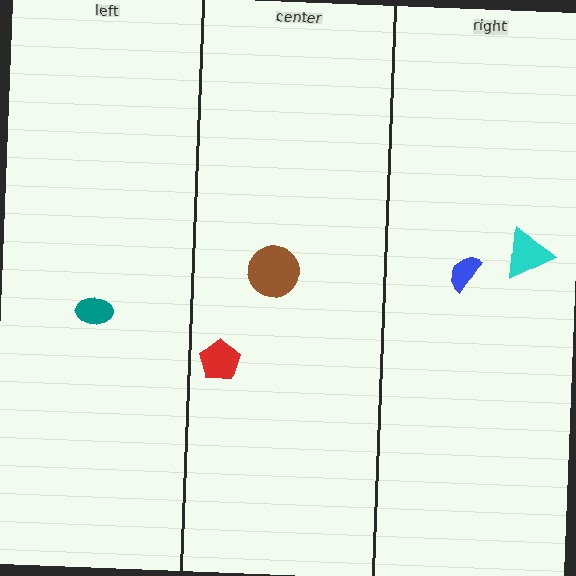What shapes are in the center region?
The brown circle, the red pentagon.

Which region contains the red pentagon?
The center region.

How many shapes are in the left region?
1.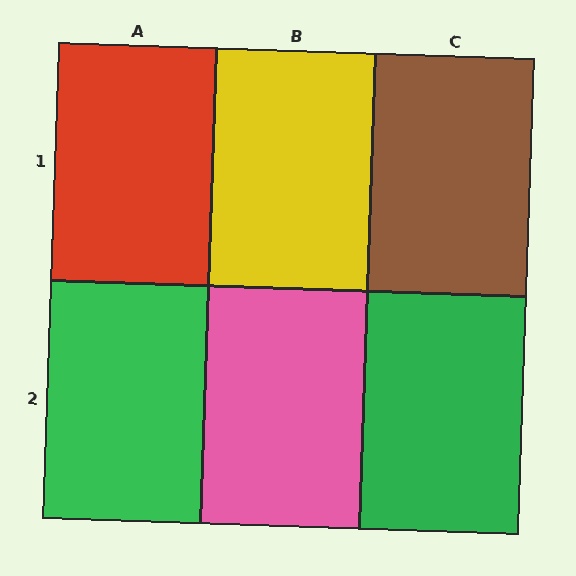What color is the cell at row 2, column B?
Pink.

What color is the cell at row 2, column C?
Green.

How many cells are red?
1 cell is red.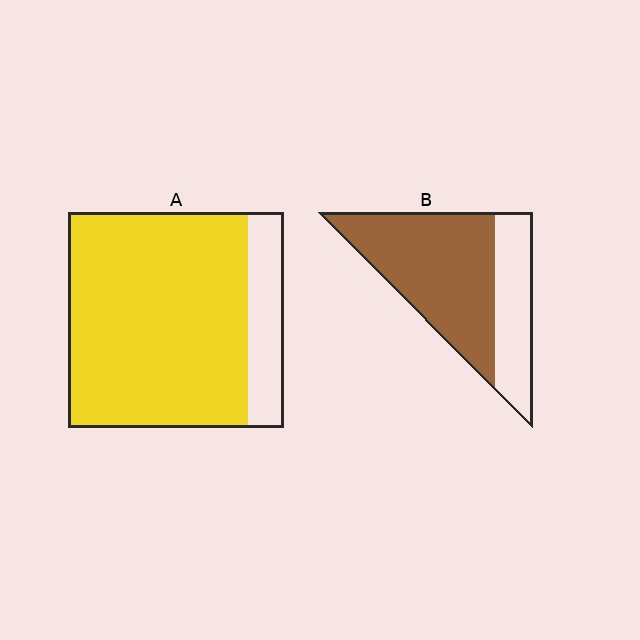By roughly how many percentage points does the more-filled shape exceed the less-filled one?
By roughly 15 percentage points (A over B).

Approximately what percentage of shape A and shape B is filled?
A is approximately 85% and B is approximately 70%.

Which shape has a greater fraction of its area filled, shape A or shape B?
Shape A.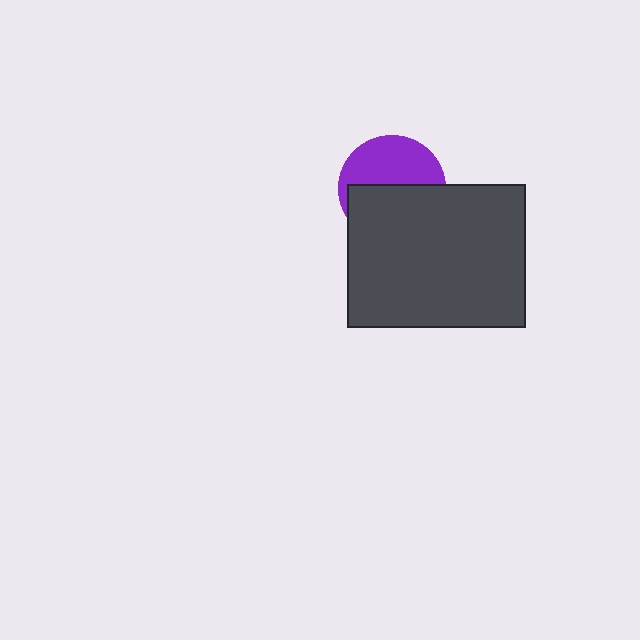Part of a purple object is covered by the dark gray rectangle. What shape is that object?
It is a circle.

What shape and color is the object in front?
The object in front is a dark gray rectangle.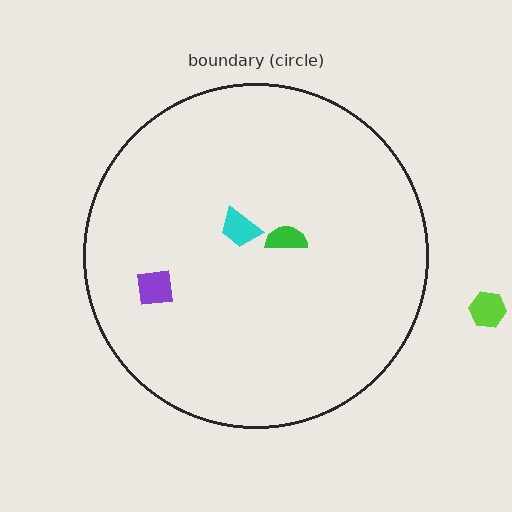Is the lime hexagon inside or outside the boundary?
Outside.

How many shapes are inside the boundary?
3 inside, 1 outside.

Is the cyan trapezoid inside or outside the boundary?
Inside.